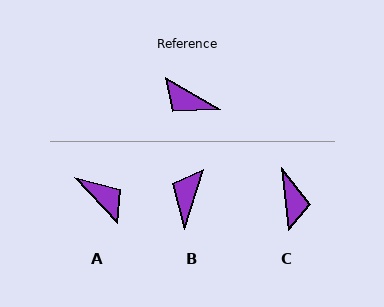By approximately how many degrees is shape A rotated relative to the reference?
Approximately 163 degrees counter-clockwise.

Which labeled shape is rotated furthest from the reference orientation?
A, about 163 degrees away.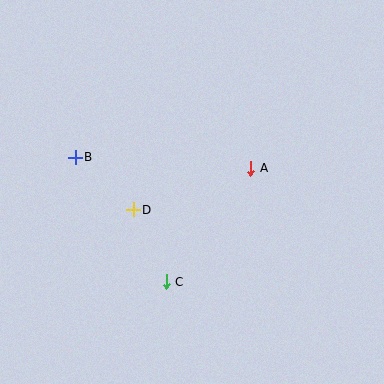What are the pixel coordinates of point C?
Point C is at (166, 282).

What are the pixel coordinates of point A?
Point A is at (251, 168).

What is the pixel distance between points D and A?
The distance between D and A is 124 pixels.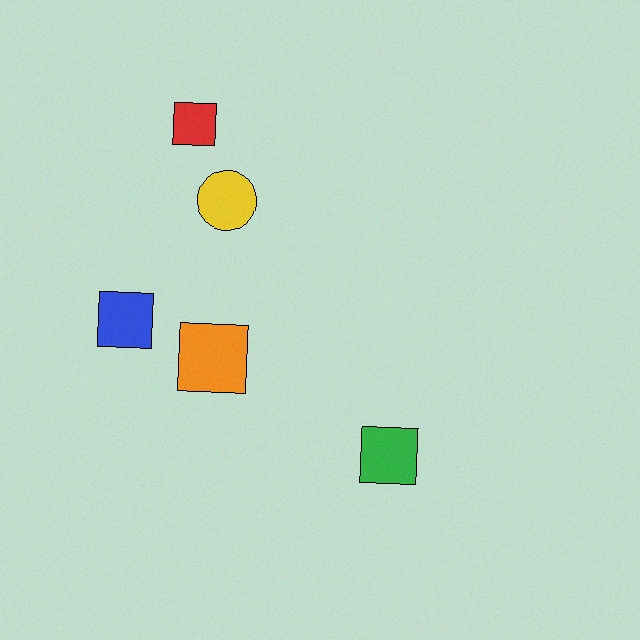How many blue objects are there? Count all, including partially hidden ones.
There is 1 blue object.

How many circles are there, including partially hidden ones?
There is 1 circle.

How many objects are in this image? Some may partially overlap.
There are 5 objects.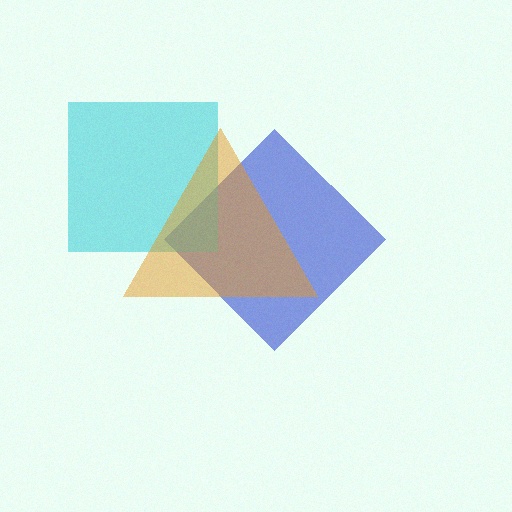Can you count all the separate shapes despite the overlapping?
Yes, there are 3 separate shapes.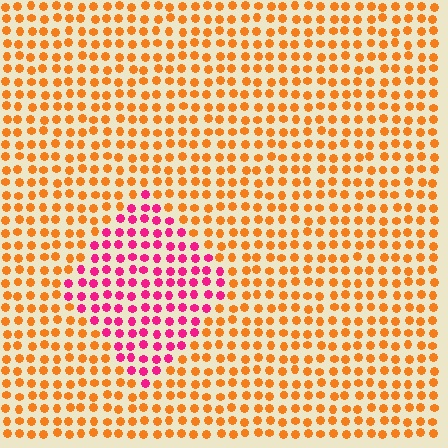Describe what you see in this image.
The image is filled with small orange elements in a uniform arrangement. A diamond-shaped region is visible where the elements are tinted to a slightly different hue, forming a subtle color boundary.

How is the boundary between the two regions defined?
The boundary is defined purely by a slight shift in hue (about 59 degrees). Spacing, size, and orientation are identical on both sides.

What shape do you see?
I see a diamond.